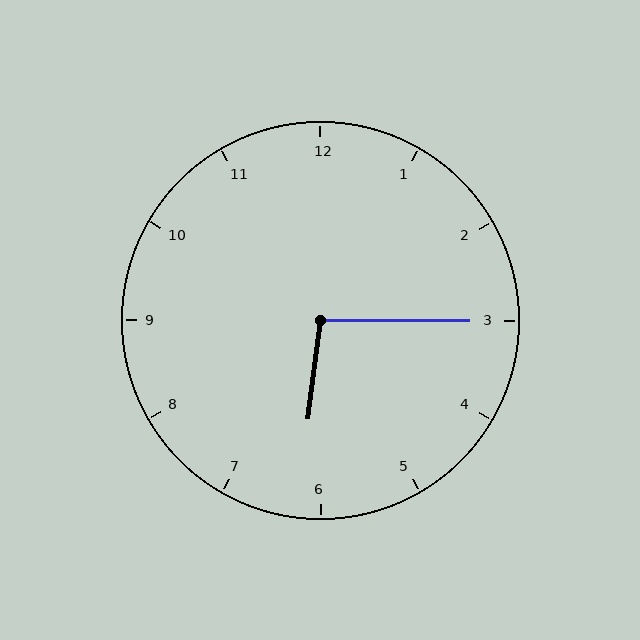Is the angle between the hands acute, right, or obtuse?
It is obtuse.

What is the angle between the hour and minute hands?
Approximately 98 degrees.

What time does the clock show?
6:15.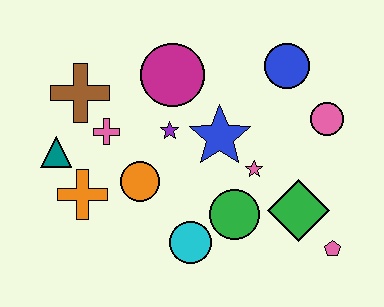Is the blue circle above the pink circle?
Yes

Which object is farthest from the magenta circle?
The pink pentagon is farthest from the magenta circle.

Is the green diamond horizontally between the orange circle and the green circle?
No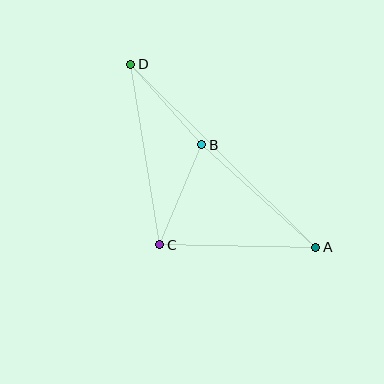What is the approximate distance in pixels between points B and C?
The distance between B and C is approximately 108 pixels.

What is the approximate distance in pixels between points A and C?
The distance between A and C is approximately 156 pixels.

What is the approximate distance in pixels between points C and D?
The distance between C and D is approximately 183 pixels.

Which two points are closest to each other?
Points B and D are closest to each other.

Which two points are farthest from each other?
Points A and D are farthest from each other.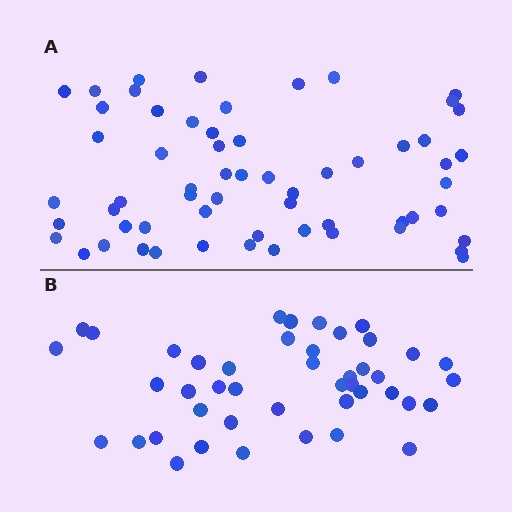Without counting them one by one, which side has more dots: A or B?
Region A (the top region) has more dots.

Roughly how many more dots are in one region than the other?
Region A has approximately 15 more dots than region B.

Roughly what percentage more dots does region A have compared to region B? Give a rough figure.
About 35% more.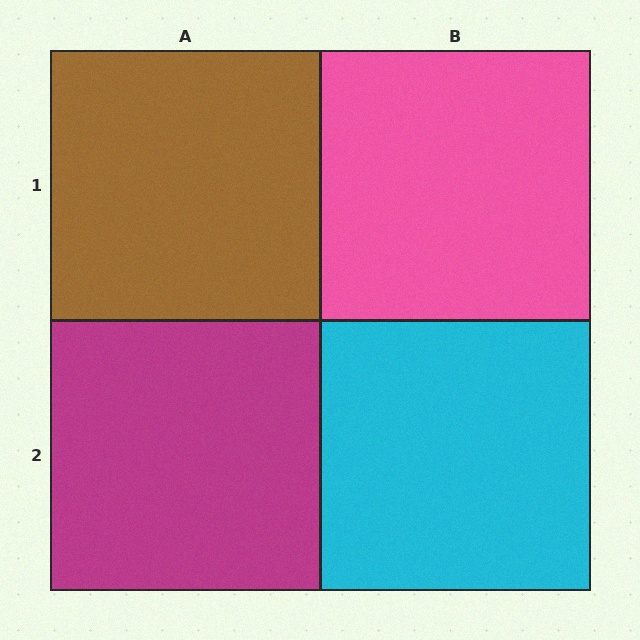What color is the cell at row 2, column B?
Cyan.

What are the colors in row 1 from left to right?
Brown, pink.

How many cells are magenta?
1 cell is magenta.